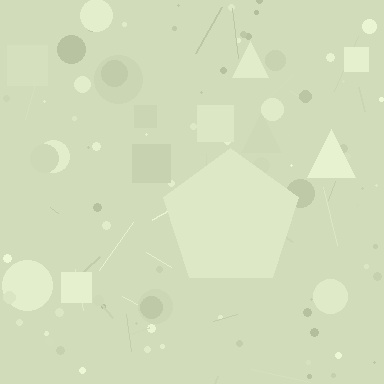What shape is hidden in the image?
A pentagon is hidden in the image.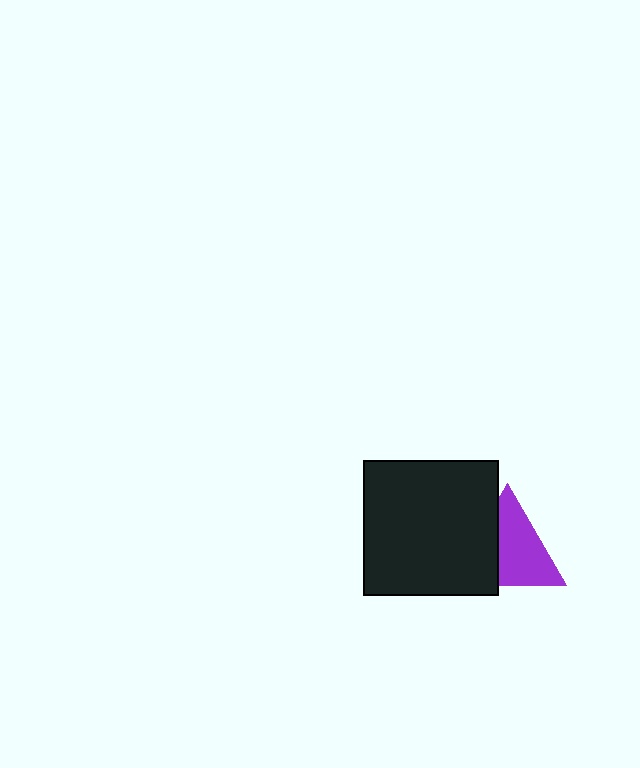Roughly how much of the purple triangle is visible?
About half of it is visible (roughly 63%).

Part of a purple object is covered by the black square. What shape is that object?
It is a triangle.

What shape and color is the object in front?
The object in front is a black square.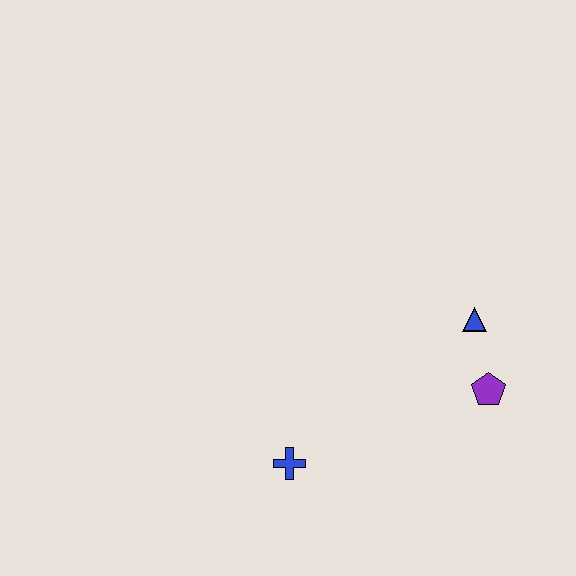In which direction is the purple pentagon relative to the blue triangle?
The purple pentagon is below the blue triangle.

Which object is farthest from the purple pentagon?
The blue cross is farthest from the purple pentagon.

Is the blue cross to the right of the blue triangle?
No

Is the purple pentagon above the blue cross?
Yes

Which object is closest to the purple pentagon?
The blue triangle is closest to the purple pentagon.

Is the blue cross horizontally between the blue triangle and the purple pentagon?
No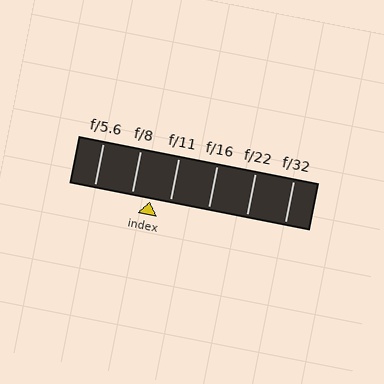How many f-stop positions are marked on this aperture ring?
There are 6 f-stop positions marked.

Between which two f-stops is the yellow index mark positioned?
The index mark is between f/8 and f/11.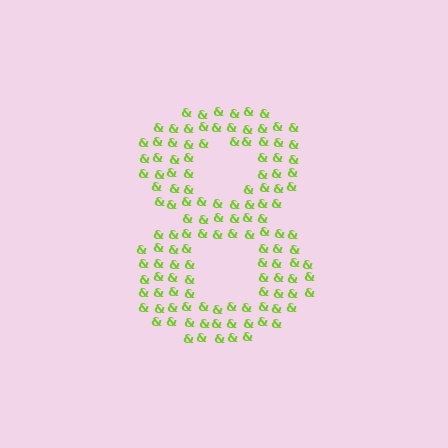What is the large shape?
The large shape is the digit 8.